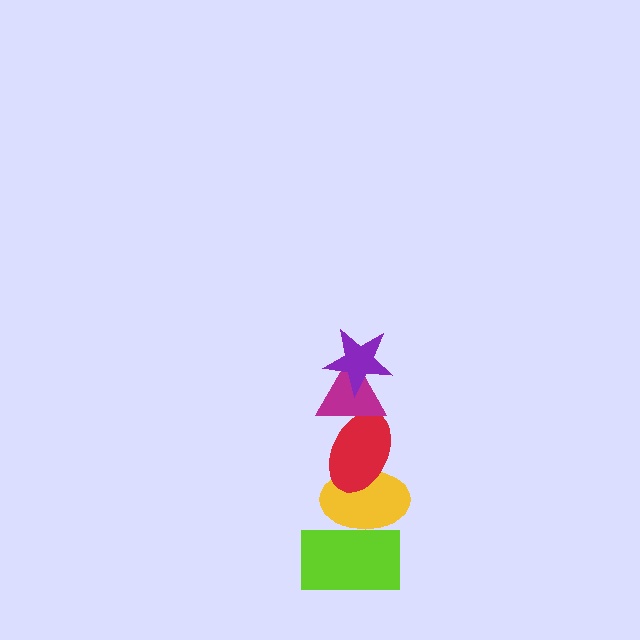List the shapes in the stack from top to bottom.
From top to bottom: the purple star, the magenta triangle, the red ellipse, the yellow ellipse, the lime rectangle.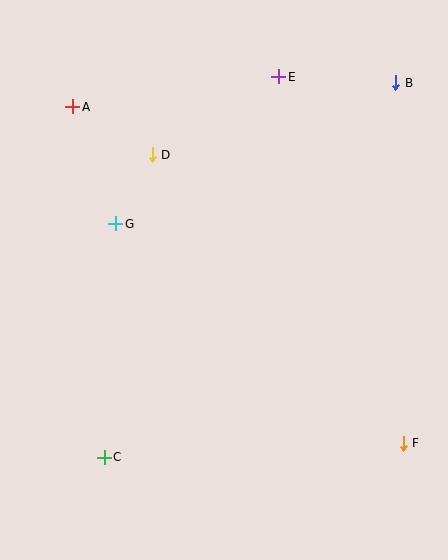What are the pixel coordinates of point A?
Point A is at (73, 107).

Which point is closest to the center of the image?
Point G at (116, 224) is closest to the center.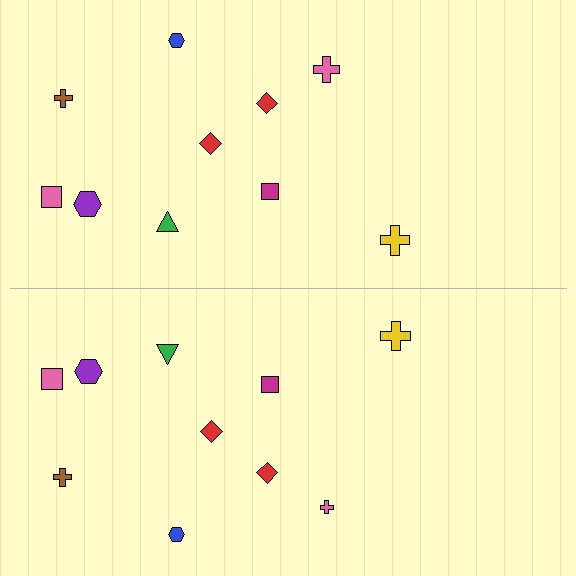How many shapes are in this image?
There are 20 shapes in this image.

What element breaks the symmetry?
The pink cross on the bottom side has a different size than its mirror counterpart.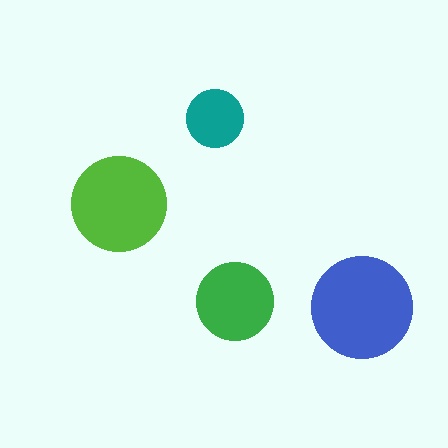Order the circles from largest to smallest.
the blue one, the lime one, the green one, the teal one.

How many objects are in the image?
There are 4 objects in the image.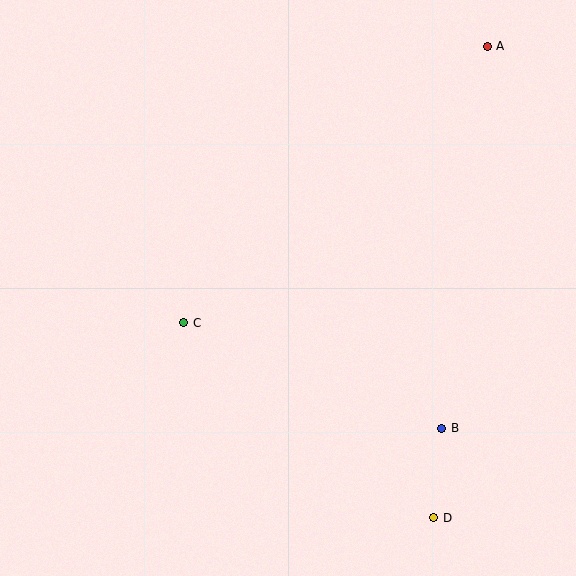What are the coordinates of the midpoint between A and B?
The midpoint between A and B is at (464, 237).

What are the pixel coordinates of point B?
Point B is at (442, 428).